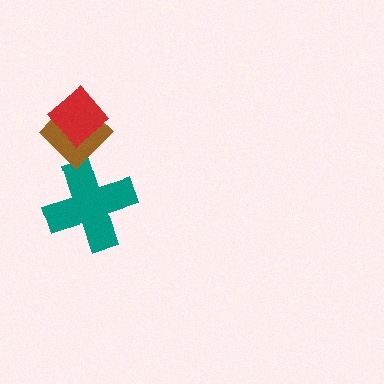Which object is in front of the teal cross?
The brown diamond is in front of the teal cross.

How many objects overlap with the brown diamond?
2 objects overlap with the brown diamond.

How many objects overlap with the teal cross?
1 object overlaps with the teal cross.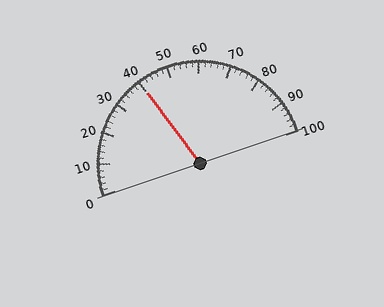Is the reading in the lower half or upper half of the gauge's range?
The reading is in the lower half of the range (0 to 100).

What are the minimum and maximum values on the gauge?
The gauge ranges from 0 to 100.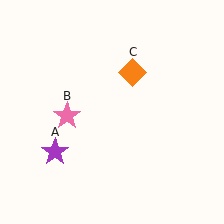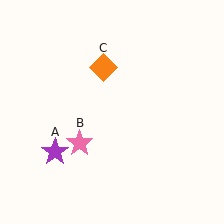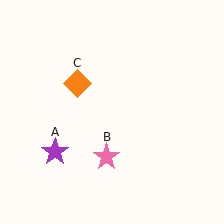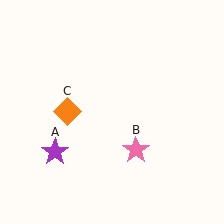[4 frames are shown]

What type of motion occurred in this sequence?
The pink star (object B), orange diamond (object C) rotated counterclockwise around the center of the scene.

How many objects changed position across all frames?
2 objects changed position: pink star (object B), orange diamond (object C).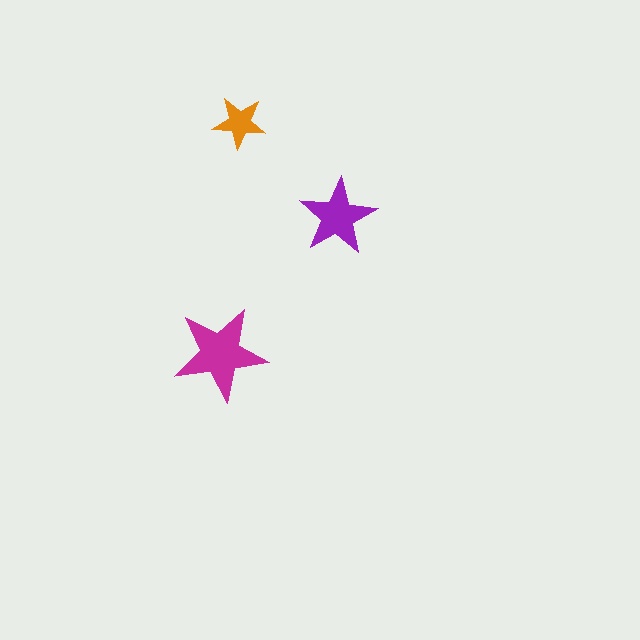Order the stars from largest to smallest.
the magenta one, the purple one, the orange one.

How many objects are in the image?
There are 3 objects in the image.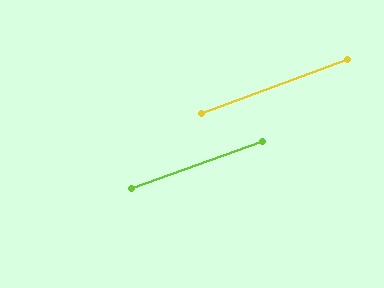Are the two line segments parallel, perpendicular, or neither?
Parallel — their directions differ by only 0.4°.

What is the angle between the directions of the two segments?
Approximately 0 degrees.